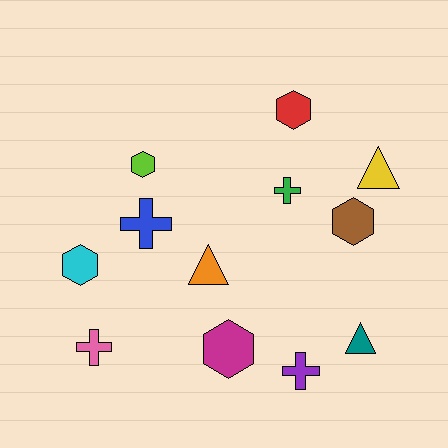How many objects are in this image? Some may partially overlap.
There are 12 objects.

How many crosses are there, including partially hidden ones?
There are 4 crosses.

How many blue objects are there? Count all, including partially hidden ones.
There is 1 blue object.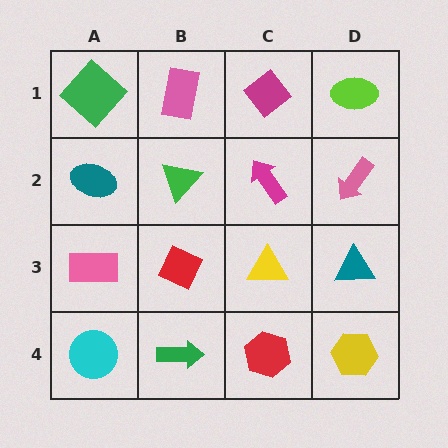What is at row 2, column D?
A pink arrow.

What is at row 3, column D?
A teal triangle.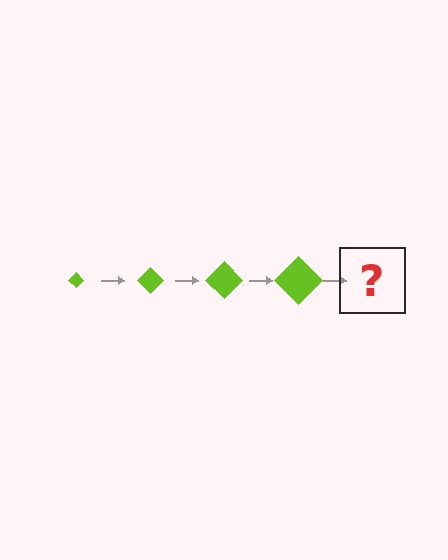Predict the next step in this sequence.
The next step is a lime diamond, larger than the previous one.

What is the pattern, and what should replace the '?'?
The pattern is that the diamond gets progressively larger each step. The '?' should be a lime diamond, larger than the previous one.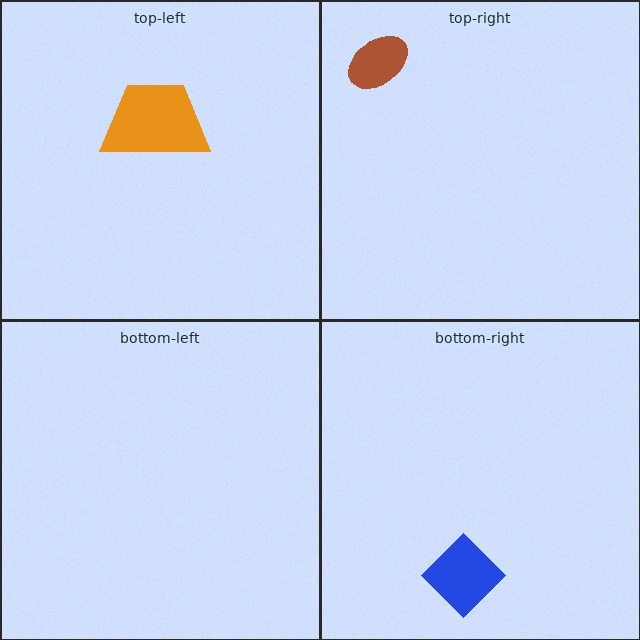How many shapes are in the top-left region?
1.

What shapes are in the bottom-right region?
The blue diamond.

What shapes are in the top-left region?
The orange trapezoid.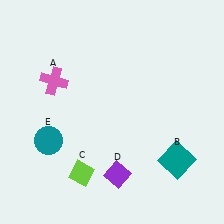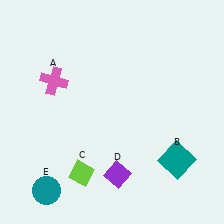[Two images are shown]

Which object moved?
The teal circle (E) moved down.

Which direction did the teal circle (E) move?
The teal circle (E) moved down.